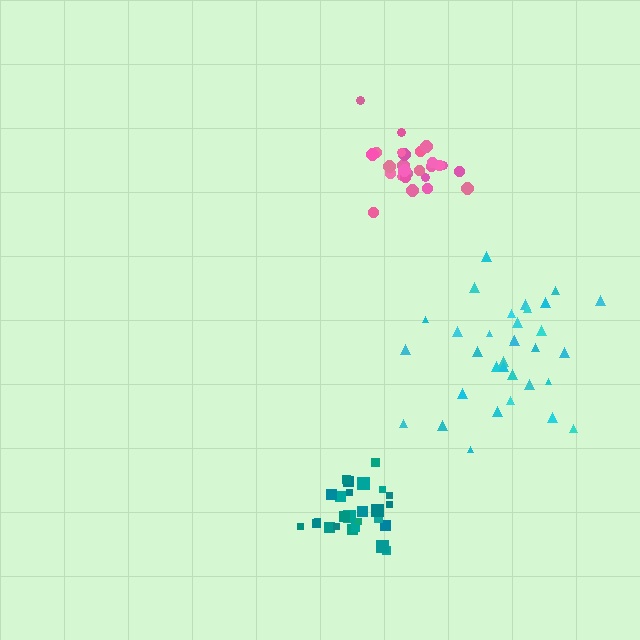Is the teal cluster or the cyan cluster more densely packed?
Teal.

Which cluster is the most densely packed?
Pink.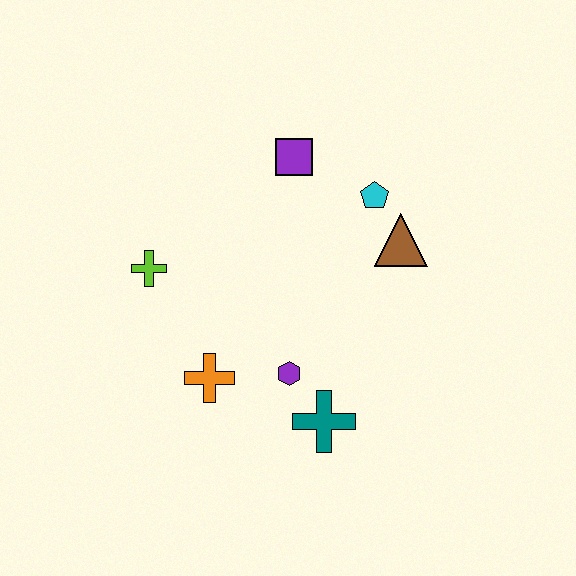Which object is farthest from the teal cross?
The purple square is farthest from the teal cross.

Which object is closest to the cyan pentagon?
The brown triangle is closest to the cyan pentagon.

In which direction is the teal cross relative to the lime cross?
The teal cross is to the right of the lime cross.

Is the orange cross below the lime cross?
Yes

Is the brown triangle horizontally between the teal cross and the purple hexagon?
No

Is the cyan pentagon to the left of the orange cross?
No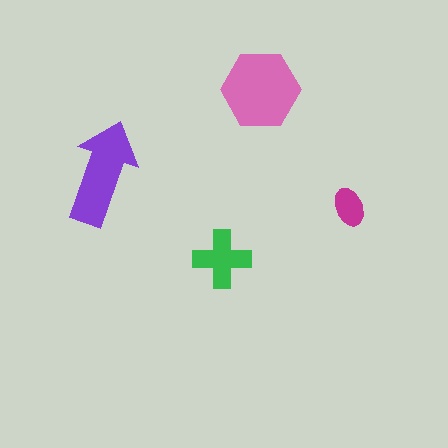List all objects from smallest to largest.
The magenta ellipse, the green cross, the purple arrow, the pink hexagon.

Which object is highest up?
The pink hexagon is topmost.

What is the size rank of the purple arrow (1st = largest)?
2nd.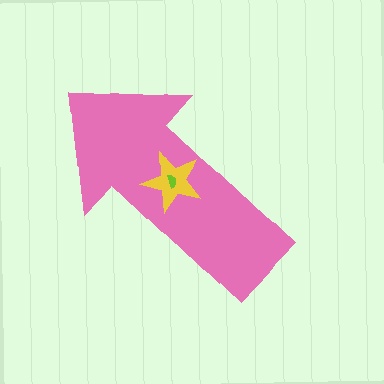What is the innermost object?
The lime semicircle.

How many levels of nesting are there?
3.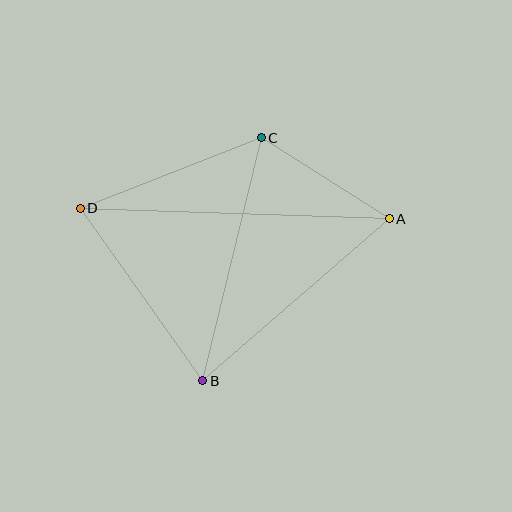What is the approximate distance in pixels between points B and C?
The distance between B and C is approximately 250 pixels.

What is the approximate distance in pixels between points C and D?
The distance between C and D is approximately 194 pixels.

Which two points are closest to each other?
Points A and C are closest to each other.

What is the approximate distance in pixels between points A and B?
The distance between A and B is approximately 247 pixels.